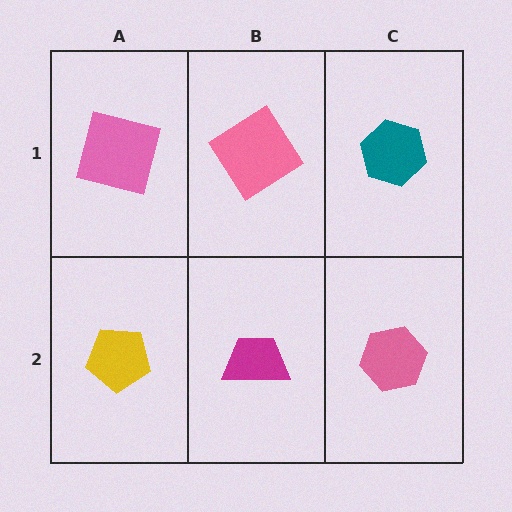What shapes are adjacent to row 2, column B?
A pink diamond (row 1, column B), a yellow pentagon (row 2, column A), a pink hexagon (row 2, column C).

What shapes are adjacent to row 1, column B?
A magenta trapezoid (row 2, column B), a pink square (row 1, column A), a teal hexagon (row 1, column C).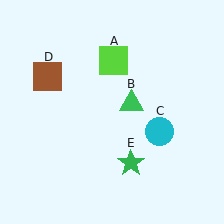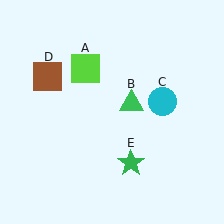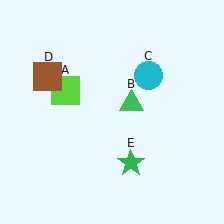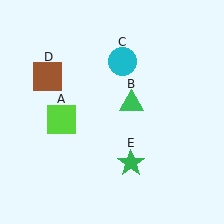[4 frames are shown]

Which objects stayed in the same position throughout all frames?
Green triangle (object B) and brown square (object D) and green star (object E) remained stationary.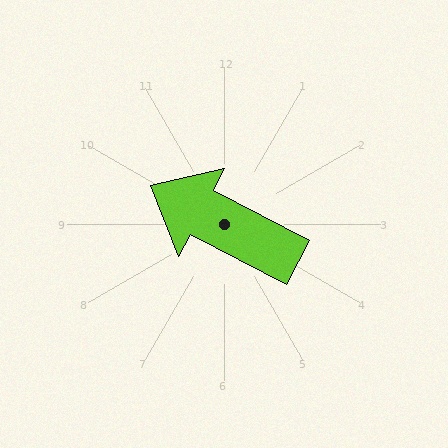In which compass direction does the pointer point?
Northwest.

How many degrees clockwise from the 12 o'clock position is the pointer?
Approximately 297 degrees.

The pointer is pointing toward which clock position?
Roughly 10 o'clock.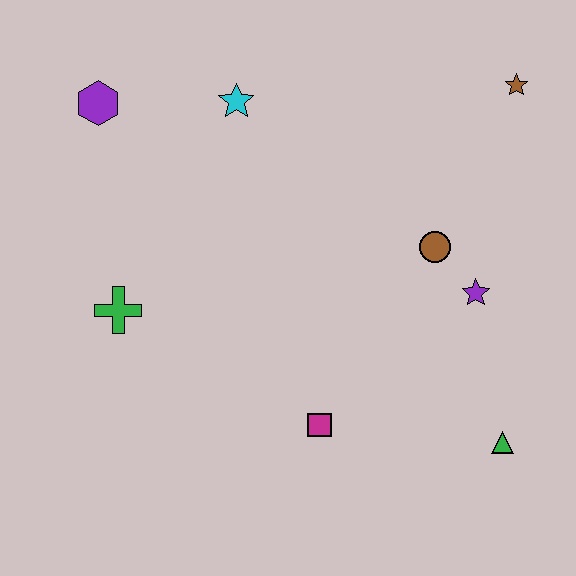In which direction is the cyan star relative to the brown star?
The cyan star is to the left of the brown star.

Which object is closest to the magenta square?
The green triangle is closest to the magenta square.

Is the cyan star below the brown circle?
No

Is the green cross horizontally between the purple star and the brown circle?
No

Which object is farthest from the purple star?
The purple hexagon is farthest from the purple star.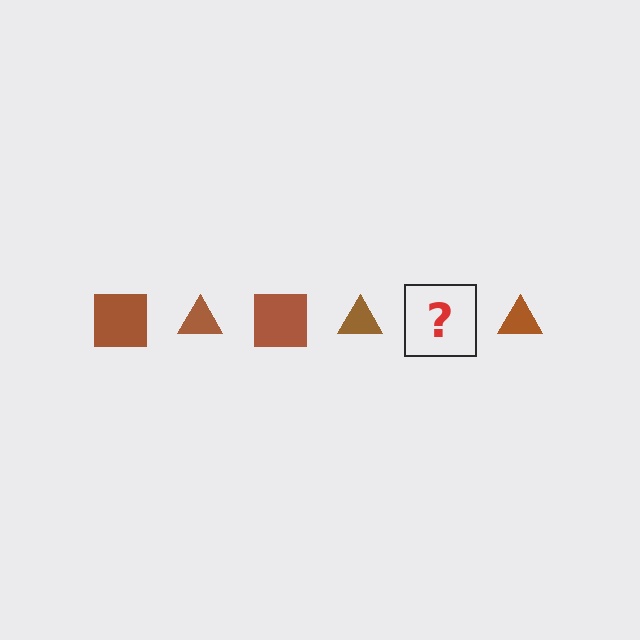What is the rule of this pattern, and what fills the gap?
The rule is that the pattern cycles through square, triangle shapes in brown. The gap should be filled with a brown square.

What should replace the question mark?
The question mark should be replaced with a brown square.